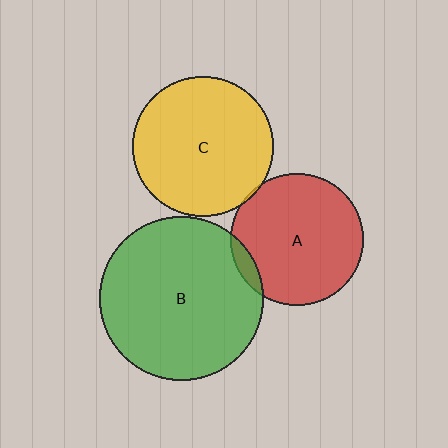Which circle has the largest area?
Circle B (green).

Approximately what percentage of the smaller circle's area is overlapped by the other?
Approximately 5%.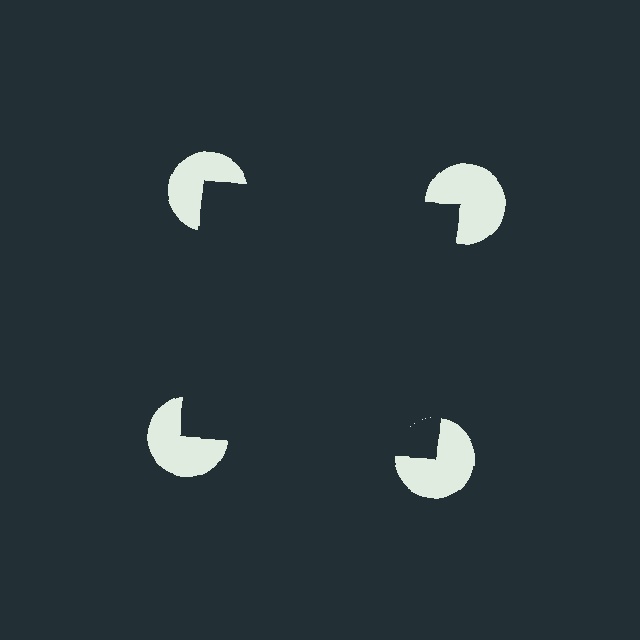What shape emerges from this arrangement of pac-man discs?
An illusory square — its edges are inferred from the aligned wedge cuts in the pac-man discs, not physically drawn.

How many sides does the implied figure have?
4 sides.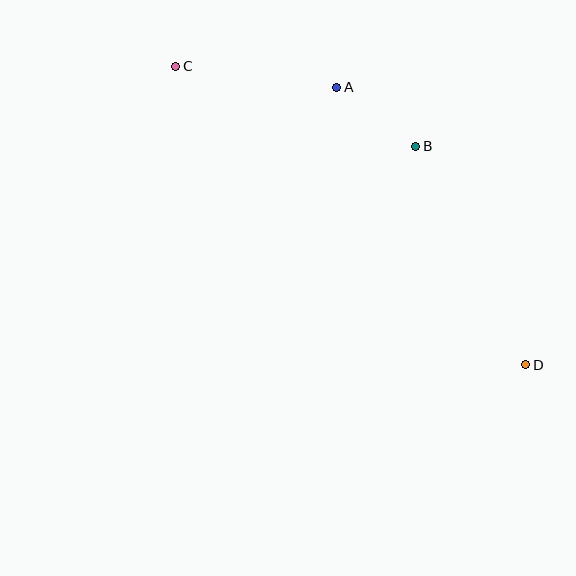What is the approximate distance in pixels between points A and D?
The distance between A and D is approximately 336 pixels.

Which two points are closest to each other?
Points A and B are closest to each other.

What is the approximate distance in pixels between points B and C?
The distance between B and C is approximately 253 pixels.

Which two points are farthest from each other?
Points C and D are farthest from each other.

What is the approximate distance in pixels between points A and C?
The distance between A and C is approximately 162 pixels.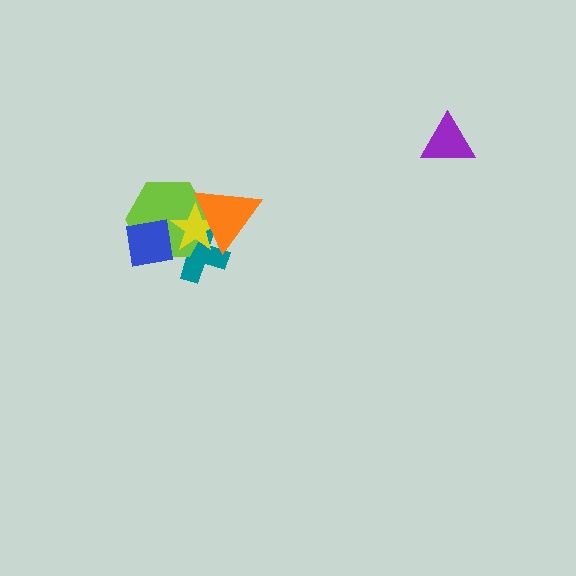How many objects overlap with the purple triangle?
0 objects overlap with the purple triangle.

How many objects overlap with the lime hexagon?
4 objects overlap with the lime hexagon.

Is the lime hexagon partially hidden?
Yes, it is partially covered by another shape.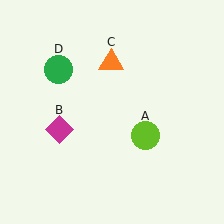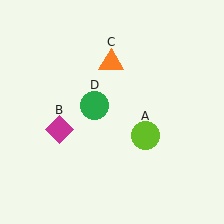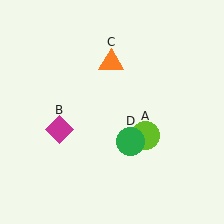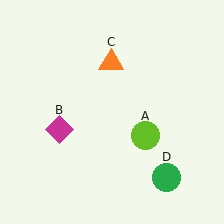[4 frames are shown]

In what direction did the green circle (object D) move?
The green circle (object D) moved down and to the right.